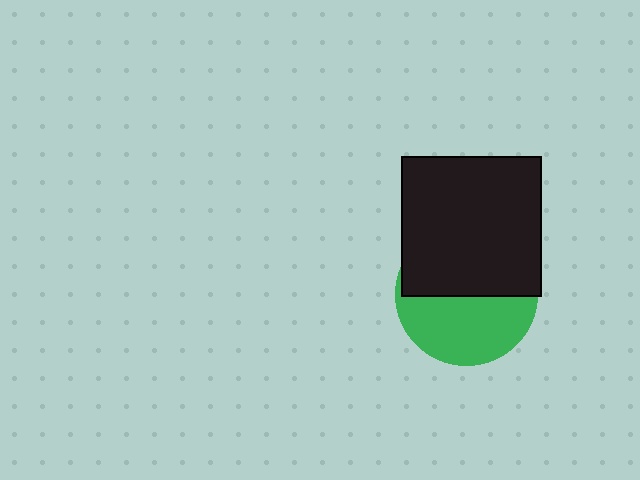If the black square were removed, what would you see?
You would see the complete green circle.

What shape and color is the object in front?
The object in front is a black square.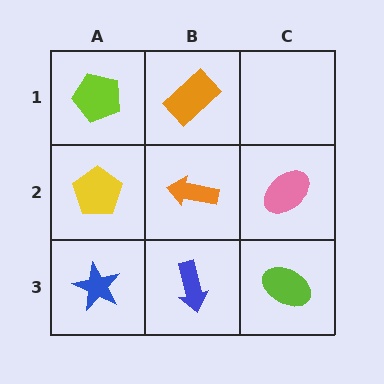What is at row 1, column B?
An orange rectangle.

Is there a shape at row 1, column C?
No, that cell is empty.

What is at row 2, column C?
A pink ellipse.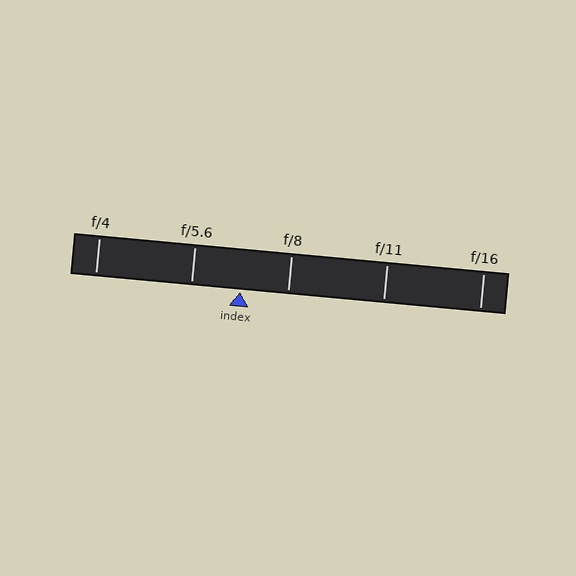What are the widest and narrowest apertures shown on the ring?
The widest aperture shown is f/4 and the narrowest is f/16.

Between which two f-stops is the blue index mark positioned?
The index mark is between f/5.6 and f/8.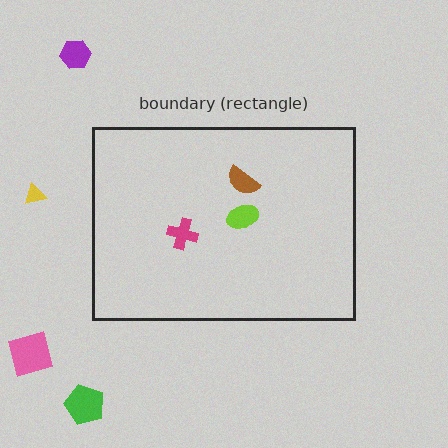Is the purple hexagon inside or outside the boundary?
Outside.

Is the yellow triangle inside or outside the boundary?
Outside.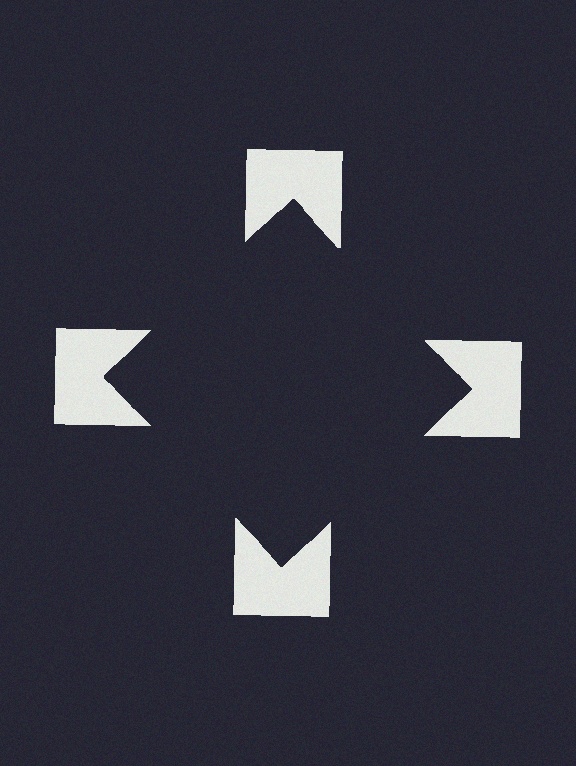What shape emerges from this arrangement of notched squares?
An illusory square — its edges are inferred from the aligned wedge cuts in the notched squares, not physically drawn.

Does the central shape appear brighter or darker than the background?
It typically appears slightly darker than the background, even though no actual brightness change is drawn.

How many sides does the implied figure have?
4 sides.